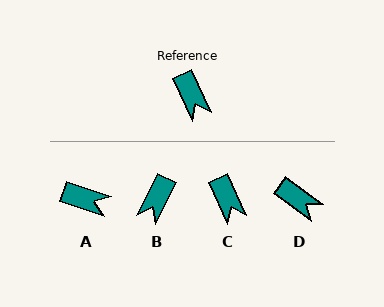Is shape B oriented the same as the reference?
No, it is off by about 51 degrees.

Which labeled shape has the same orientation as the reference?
C.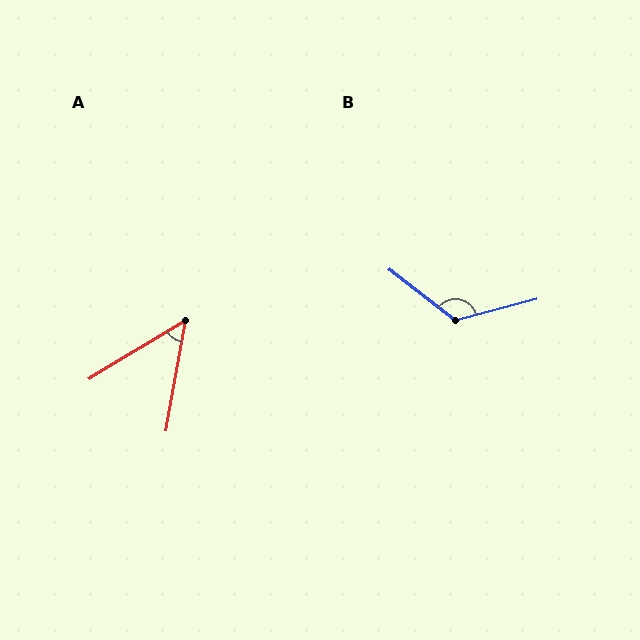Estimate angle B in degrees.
Approximately 127 degrees.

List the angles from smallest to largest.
A (49°), B (127°).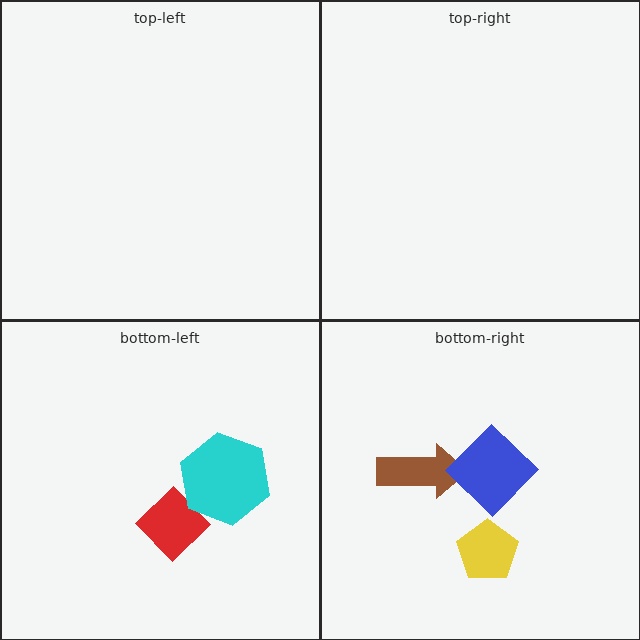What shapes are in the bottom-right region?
The brown arrow, the blue diamond, the yellow pentagon.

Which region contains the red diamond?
The bottom-left region.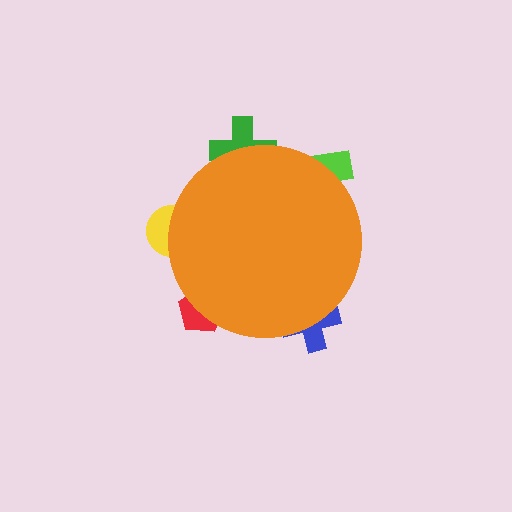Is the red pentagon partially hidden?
Yes, the red pentagon is partially hidden behind the orange circle.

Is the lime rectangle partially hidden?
Yes, the lime rectangle is partially hidden behind the orange circle.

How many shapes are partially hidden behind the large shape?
5 shapes are partially hidden.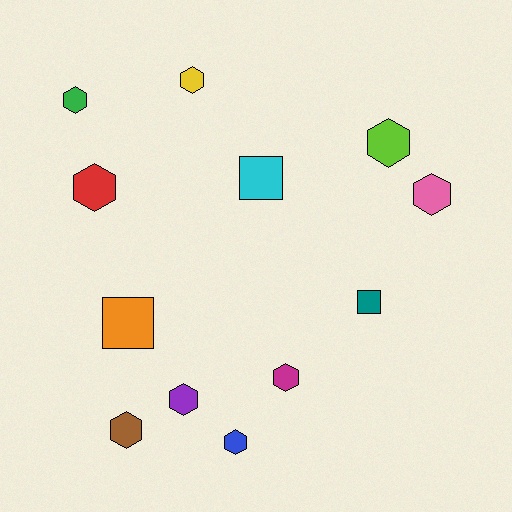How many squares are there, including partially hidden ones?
There are 3 squares.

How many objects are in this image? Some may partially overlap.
There are 12 objects.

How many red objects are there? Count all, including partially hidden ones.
There is 1 red object.